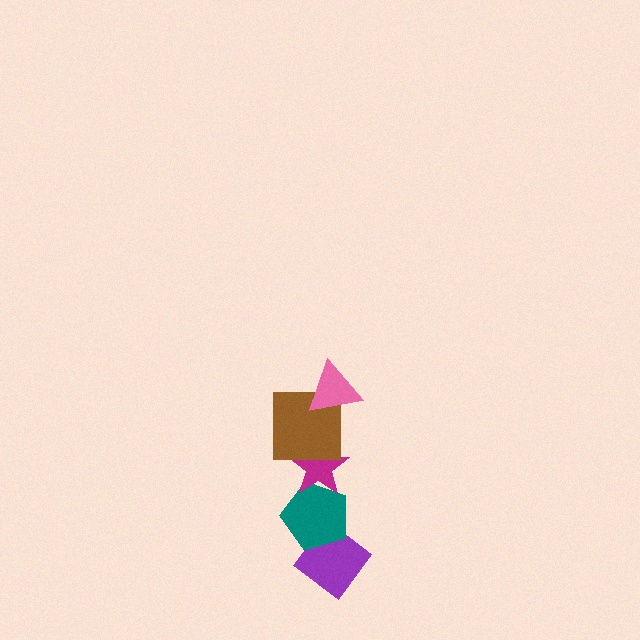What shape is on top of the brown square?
The pink triangle is on top of the brown square.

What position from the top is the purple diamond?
The purple diamond is 5th from the top.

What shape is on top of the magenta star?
The brown square is on top of the magenta star.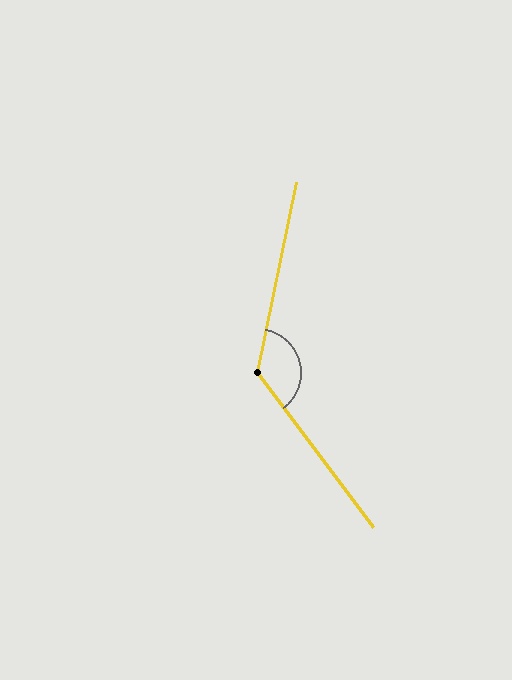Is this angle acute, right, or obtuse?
It is obtuse.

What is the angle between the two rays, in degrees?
Approximately 131 degrees.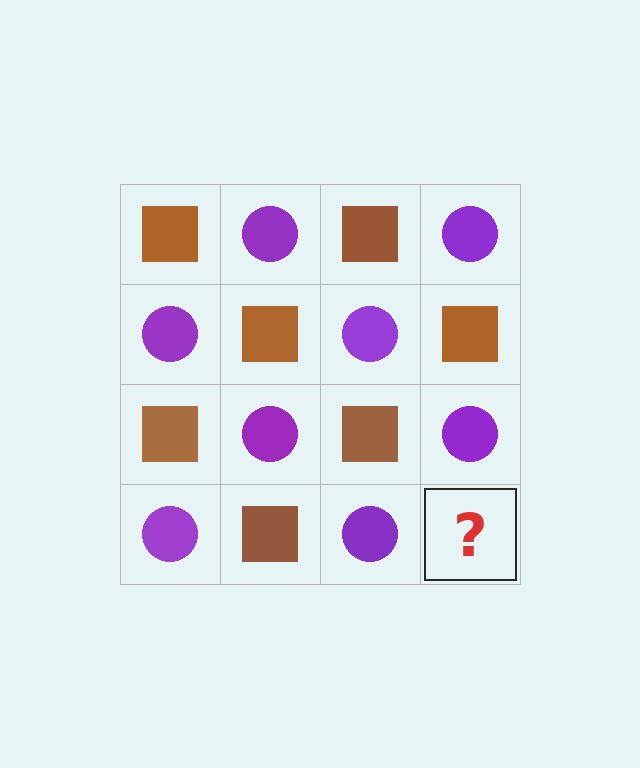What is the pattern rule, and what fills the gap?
The rule is that it alternates brown square and purple circle in a checkerboard pattern. The gap should be filled with a brown square.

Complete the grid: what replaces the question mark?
The question mark should be replaced with a brown square.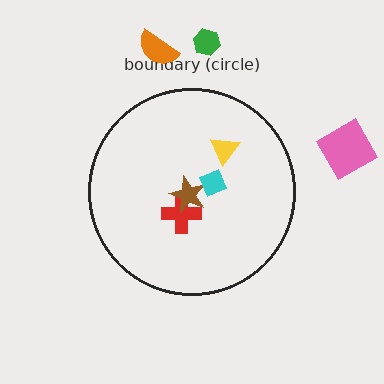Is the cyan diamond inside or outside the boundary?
Inside.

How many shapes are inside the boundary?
4 inside, 3 outside.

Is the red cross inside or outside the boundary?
Inside.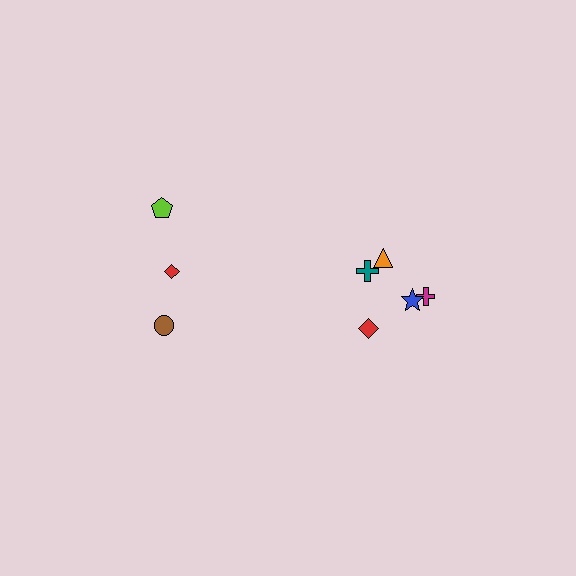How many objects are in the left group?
There are 3 objects.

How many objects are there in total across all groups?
There are 8 objects.